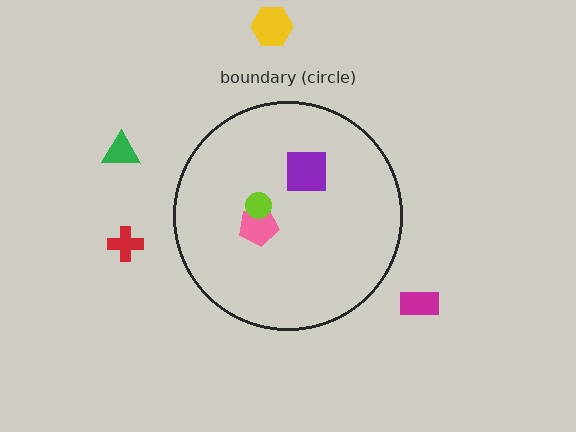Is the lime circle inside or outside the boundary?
Inside.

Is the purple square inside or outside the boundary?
Inside.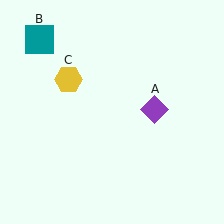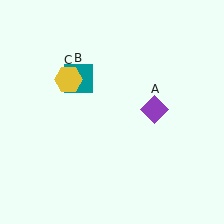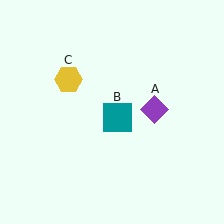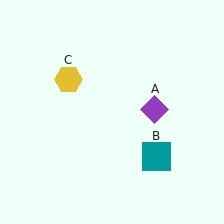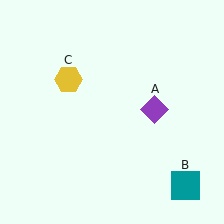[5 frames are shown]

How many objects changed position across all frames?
1 object changed position: teal square (object B).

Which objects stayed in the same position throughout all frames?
Purple diamond (object A) and yellow hexagon (object C) remained stationary.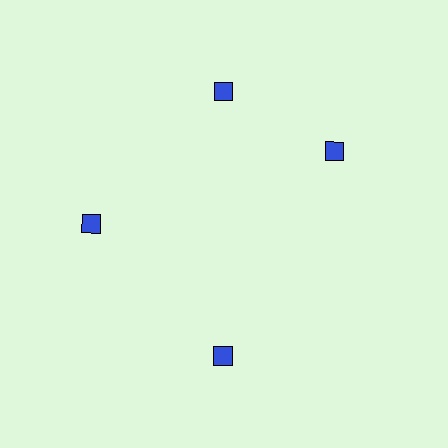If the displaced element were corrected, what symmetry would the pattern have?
It would have 4-fold rotational symmetry — the pattern would map onto itself every 90 degrees.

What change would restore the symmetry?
The symmetry would be restored by rotating it back into even spacing with its neighbors so that all 4 diamonds sit at equal angles and equal distance from the center.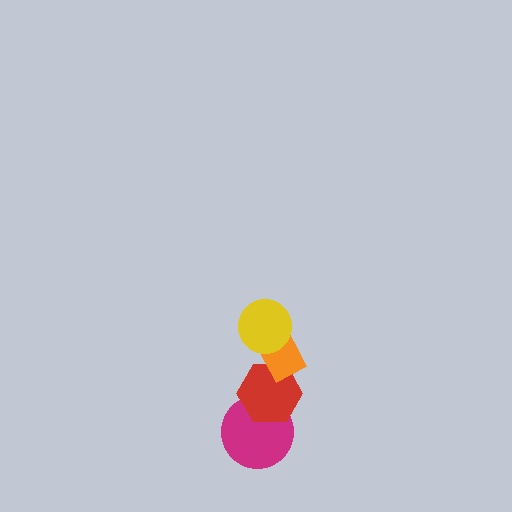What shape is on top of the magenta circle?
The red hexagon is on top of the magenta circle.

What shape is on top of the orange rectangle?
The yellow circle is on top of the orange rectangle.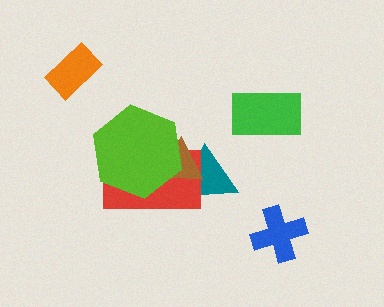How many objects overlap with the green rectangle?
0 objects overlap with the green rectangle.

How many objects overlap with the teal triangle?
2 objects overlap with the teal triangle.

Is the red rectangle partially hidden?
Yes, it is partially covered by another shape.